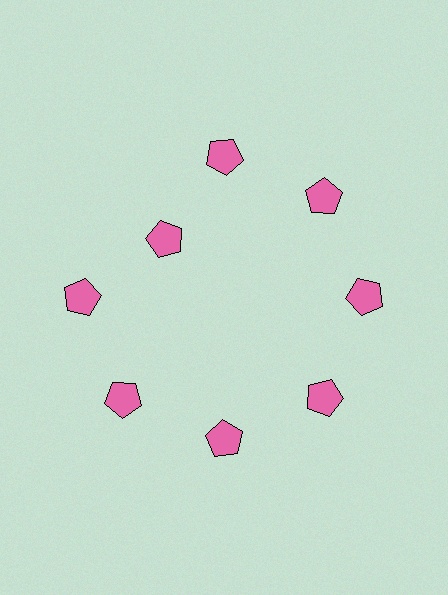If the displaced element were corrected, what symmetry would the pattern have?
It would have 8-fold rotational symmetry — the pattern would map onto itself every 45 degrees.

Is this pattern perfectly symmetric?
No. The 8 pink pentagons are arranged in a ring, but one element near the 10 o'clock position is pulled inward toward the center, breaking the 8-fold rotational symmetry.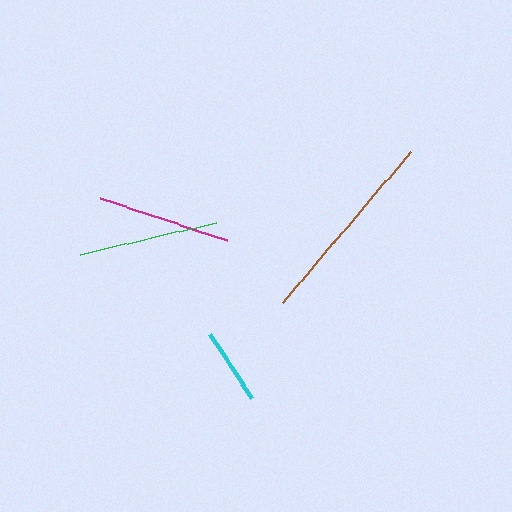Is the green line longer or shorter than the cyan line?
The green line is longer than the cyan line.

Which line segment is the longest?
The brown line is the longest at approximately 198 pixels.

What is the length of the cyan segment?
The cyan segment is approximately 76 pixels long.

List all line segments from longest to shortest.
From longest to shortest: brown, green, magenta, cyan.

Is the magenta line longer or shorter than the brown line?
The brown line is longer than the magenta line.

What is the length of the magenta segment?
The magenta segment is approximately 134 pixels long.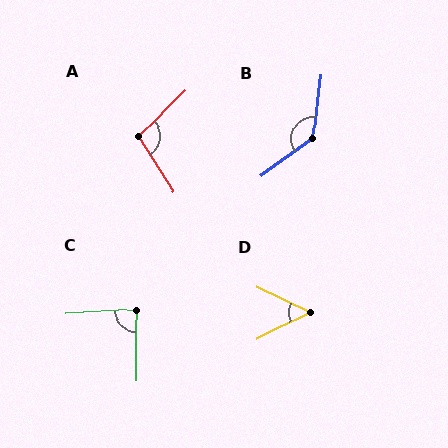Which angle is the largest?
B, at approximately 132 degrees.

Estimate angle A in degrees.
Approximately 102 degrees.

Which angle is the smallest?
D, at approximately 52 degrees.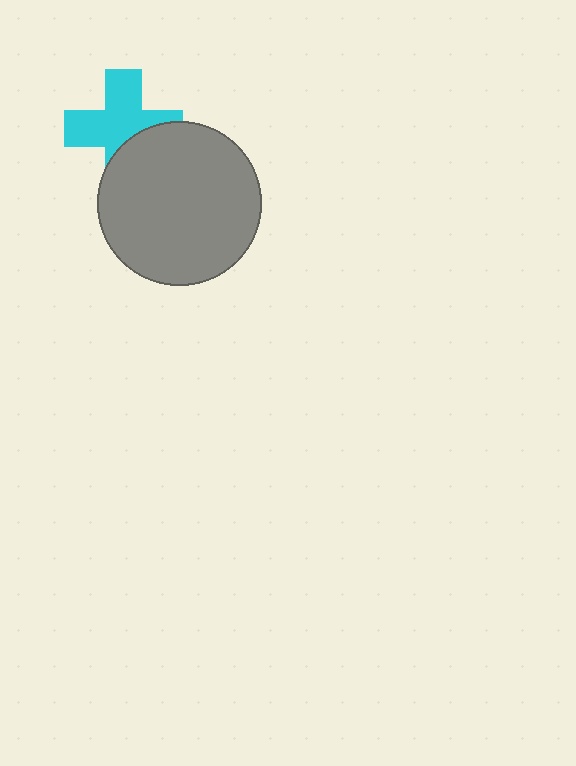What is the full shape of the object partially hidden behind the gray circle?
The partially hidden object is a cyan cross.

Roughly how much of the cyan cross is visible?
Most of it is visible (roughly 66%).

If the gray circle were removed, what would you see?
You would see the complete cyan cross.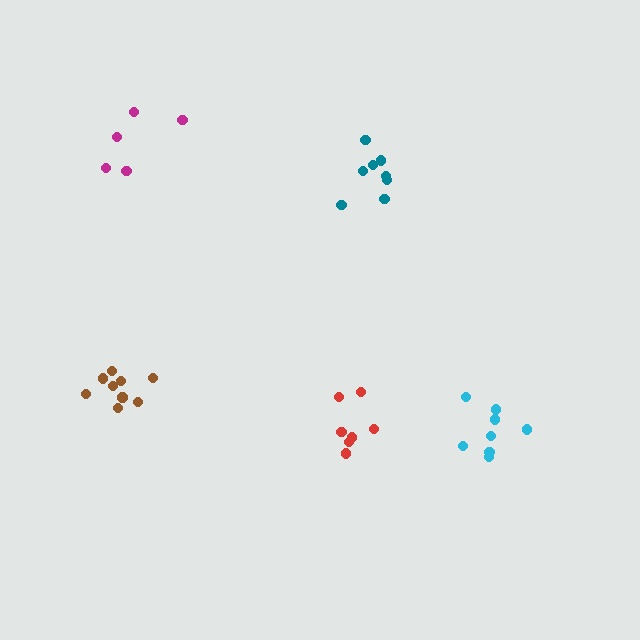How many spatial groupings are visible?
There are 5 spatial groupings.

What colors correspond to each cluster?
The clusters are colored: brown, red, teal, magenta, cyan.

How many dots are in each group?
Group 1: 9 dots, Group 2: 8 dots, Group 3: 8 dots, Group 4: 5 dots, Group 5: 8 dots (38 total).